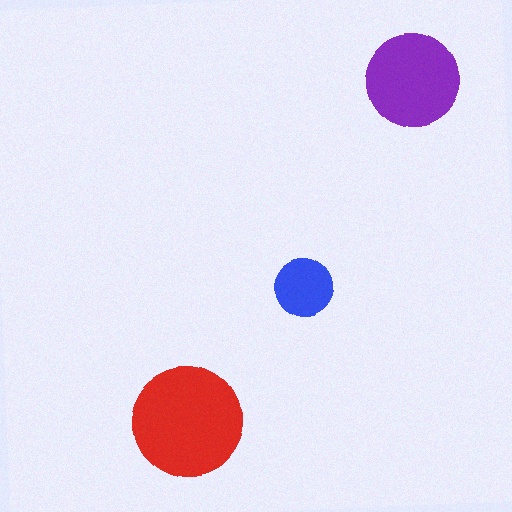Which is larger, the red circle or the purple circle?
The red one.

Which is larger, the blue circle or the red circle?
The red one.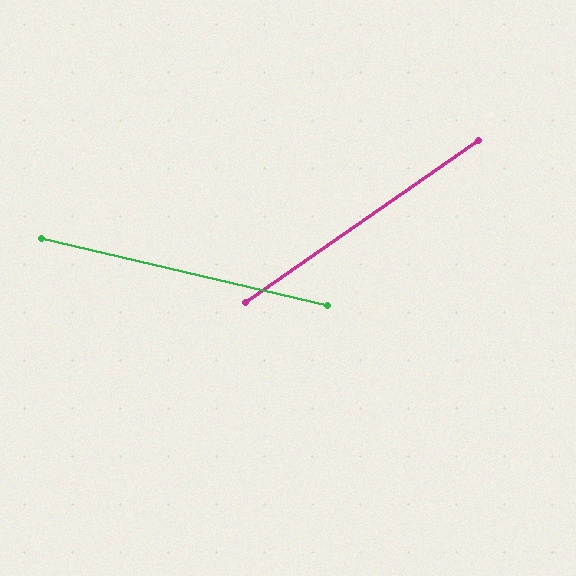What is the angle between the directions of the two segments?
Approximately 48 degrees.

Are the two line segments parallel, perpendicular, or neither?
Neither parallel nor perpendicular — they differ by about 48°.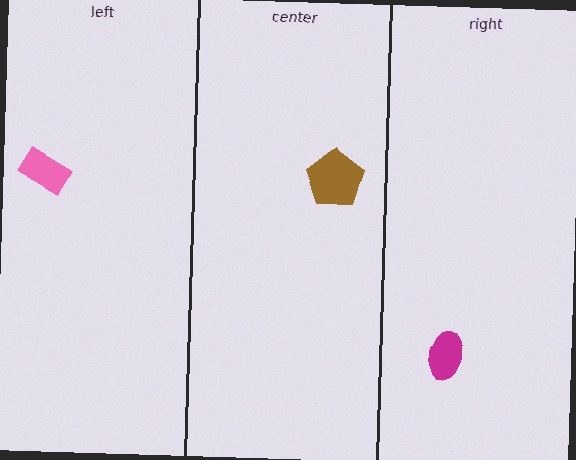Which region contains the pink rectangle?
The left region.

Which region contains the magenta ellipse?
The right region.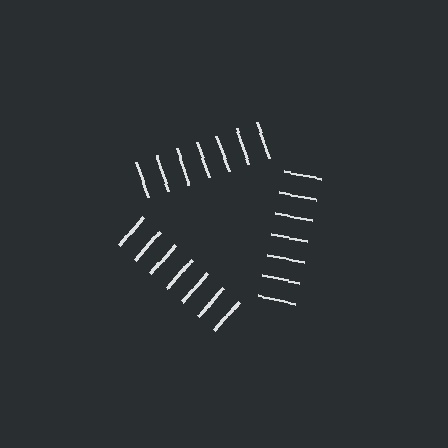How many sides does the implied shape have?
3 sides — the line-ends trace a triangle.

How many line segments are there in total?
21 — 7 along each of the 3 edges.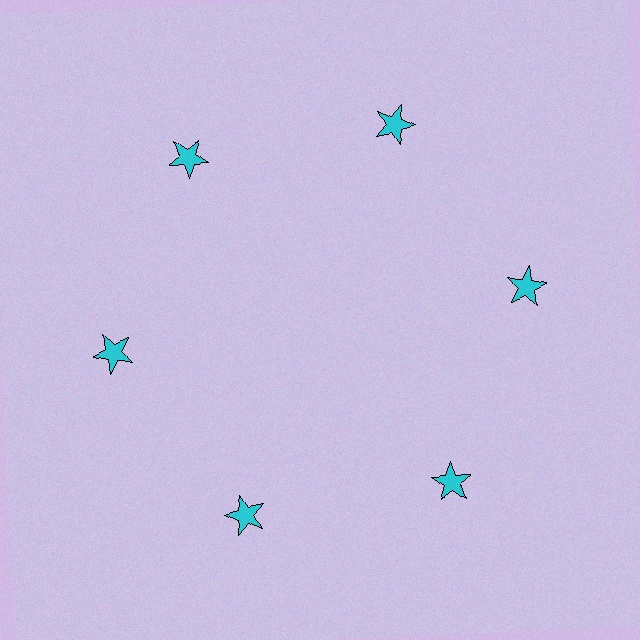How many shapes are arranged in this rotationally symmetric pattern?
There are 6 shapes, arranged in 6 groups of 1.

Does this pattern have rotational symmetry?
Yes, this pattern has 6-fold rotational symmetry. It looks the same after rotating 60 degrees around the center.